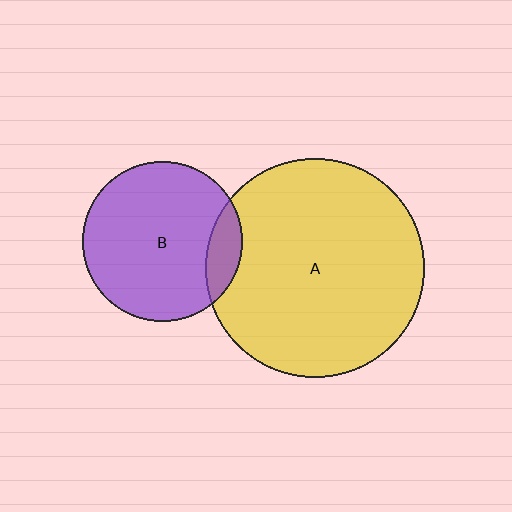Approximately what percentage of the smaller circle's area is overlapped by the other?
Approximately 10%.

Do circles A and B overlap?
Yes.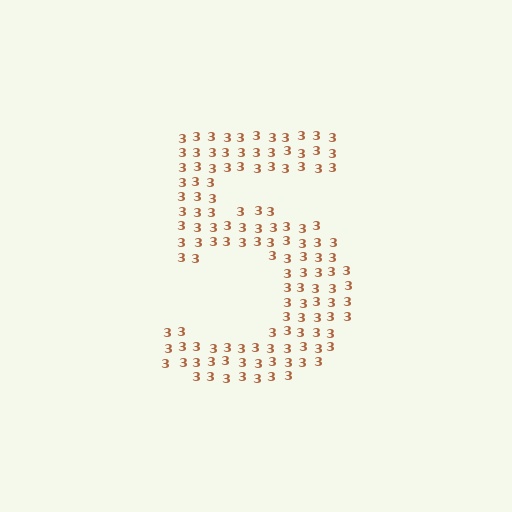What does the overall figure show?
The overall figure shows the digit 5.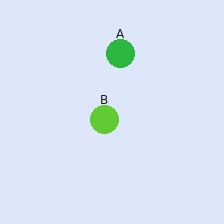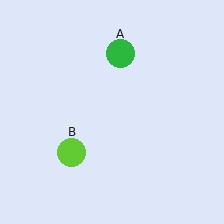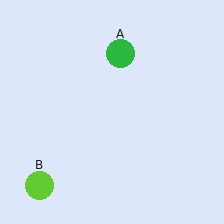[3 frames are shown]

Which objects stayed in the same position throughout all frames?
Green circle (object A) remained stationary.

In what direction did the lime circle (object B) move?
The lime circle (object B) moved down and to the left.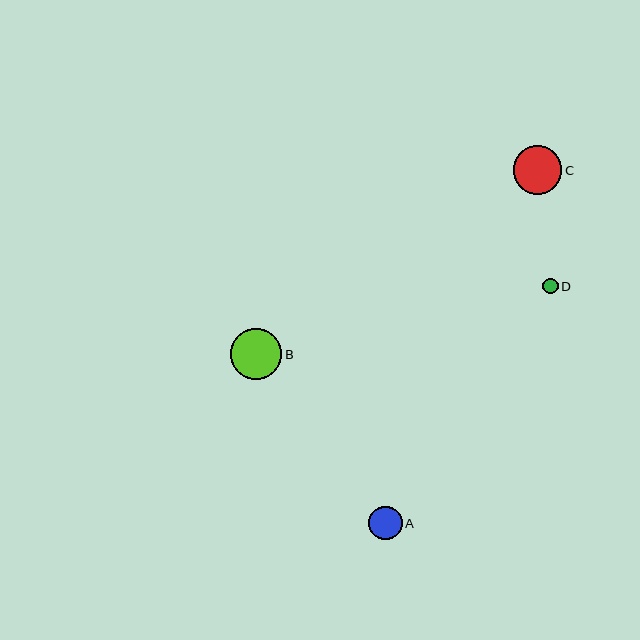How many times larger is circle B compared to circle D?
Circle B is approximately 3.3 times the size of circle D.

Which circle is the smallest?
Circle D is the smallest with a size of approximately 15 pixels.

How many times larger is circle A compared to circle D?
Circle A is approximately 2.2 times the size of circle D.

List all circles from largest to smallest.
From largest to smallest: B, C, A, D.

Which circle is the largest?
Circle B is the largest with a size of approximately 51 pixels.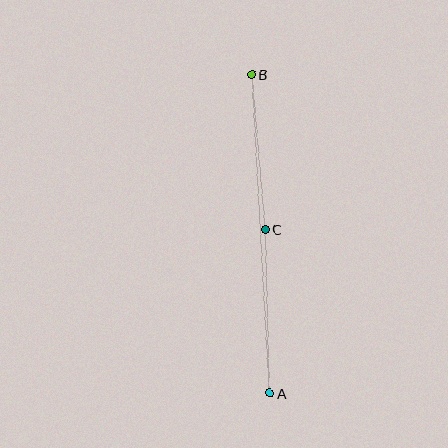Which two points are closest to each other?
Points B and C are closest to each other.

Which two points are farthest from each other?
Points A and B are farthest from each other.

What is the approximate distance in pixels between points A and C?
The distance between A and C is approximately 164 pixels.